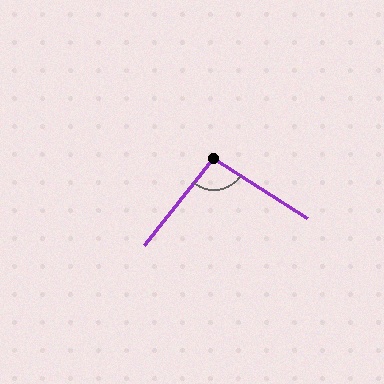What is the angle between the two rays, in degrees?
Approximately 96 degrees.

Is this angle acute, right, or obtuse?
It is obtuse.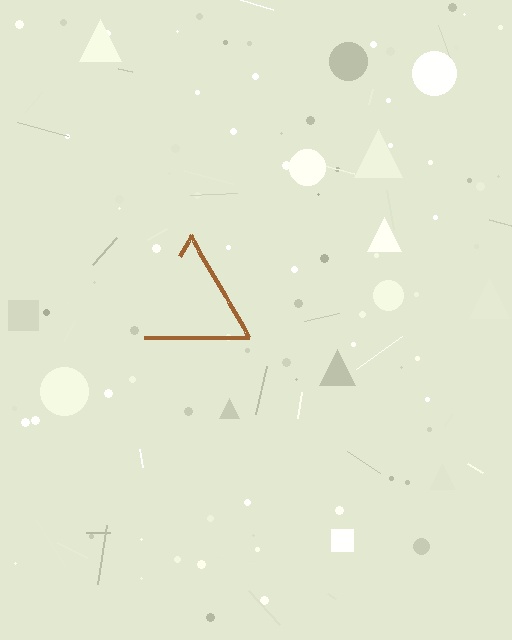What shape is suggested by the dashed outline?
The dashed outline suggests a triangle.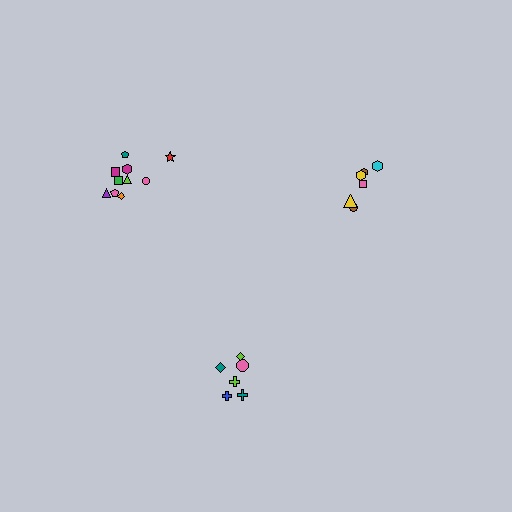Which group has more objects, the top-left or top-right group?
The top-left group.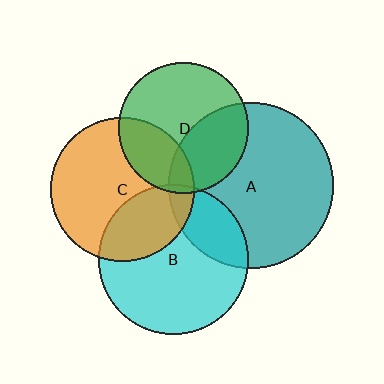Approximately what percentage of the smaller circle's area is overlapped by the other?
Approximately 5%.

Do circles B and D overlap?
Yes.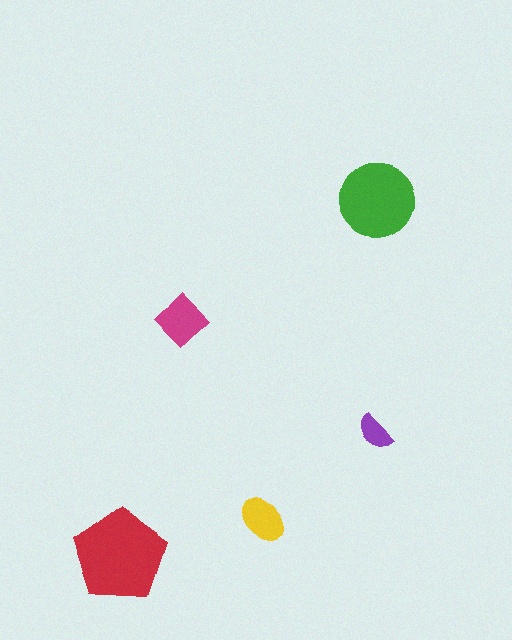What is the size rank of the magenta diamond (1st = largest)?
3rd.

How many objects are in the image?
There are 5 objects in the image.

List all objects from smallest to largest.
The purple semicircle, the yellow ellipse, the magenta diamond, the green circle, the red pentagon.